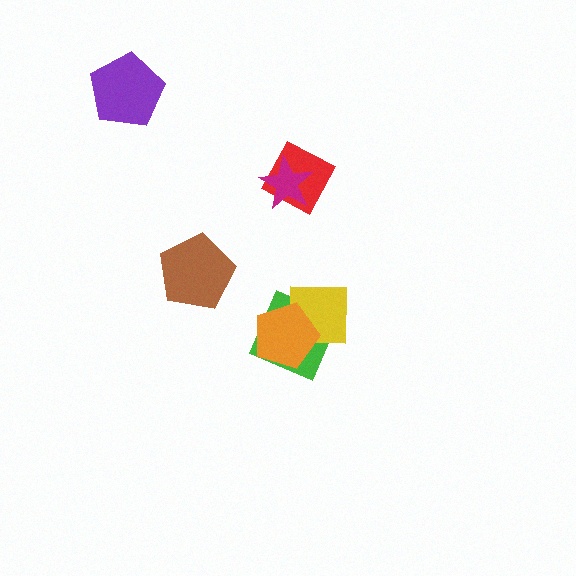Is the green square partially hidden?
Yes, it is partially covered by another shape.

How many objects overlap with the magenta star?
1 object overlaps with the magenta star.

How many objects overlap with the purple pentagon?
0 objects overlap with the purple pentagon.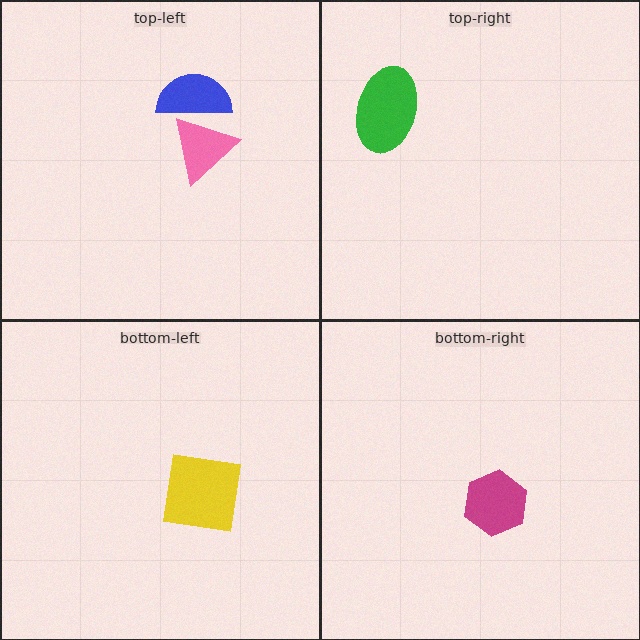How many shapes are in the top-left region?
2.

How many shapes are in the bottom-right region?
1.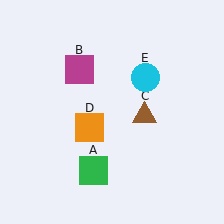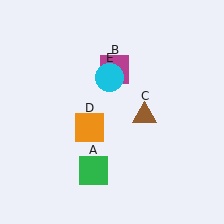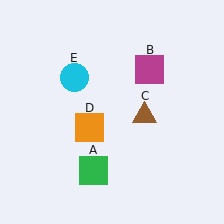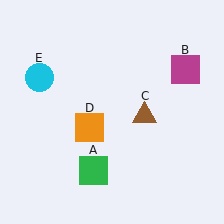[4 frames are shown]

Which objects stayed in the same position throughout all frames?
Green square (object A) and brown triangle (object C) and orange square (object D) remained stationary.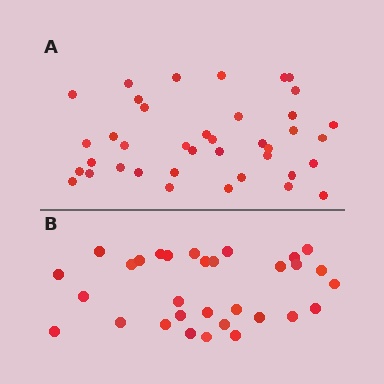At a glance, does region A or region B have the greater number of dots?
Region A (the top region) has more dots.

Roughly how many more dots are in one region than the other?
Region A has roughly 8 or so more dots than region B.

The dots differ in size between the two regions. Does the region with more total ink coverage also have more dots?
No. Region B has more total ink coverage because its dots are larger, but region A actually contains more individual dots. Total area can be misleading — the number of items is what matters here.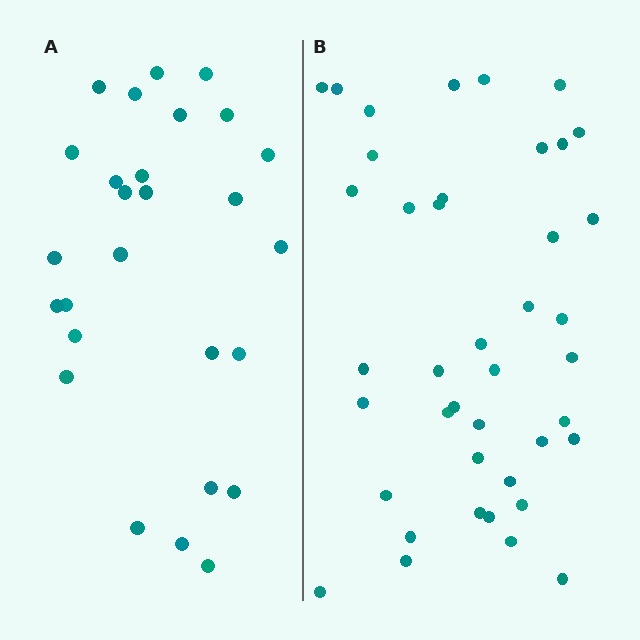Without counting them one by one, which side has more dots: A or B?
Region B (the right region) has more dots.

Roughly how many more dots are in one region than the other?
Region B has approximately 15 more dots than region A.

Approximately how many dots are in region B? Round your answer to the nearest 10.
About 40 dots. (The exact count is 41, which rounds to 40.)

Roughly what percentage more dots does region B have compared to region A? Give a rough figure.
About 50% more.